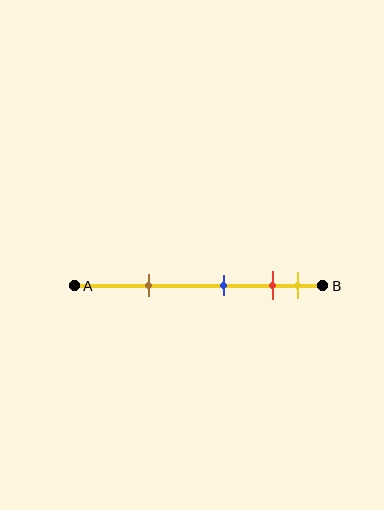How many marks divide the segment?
There are 4 marks dividing the segment.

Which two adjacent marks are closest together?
The red and yellow marks are the closest adjacent pair.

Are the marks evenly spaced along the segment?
No, the marks are not evenly spaced.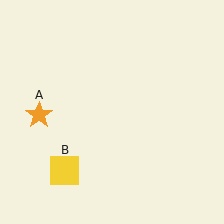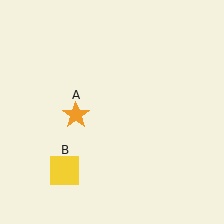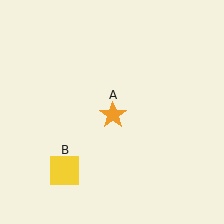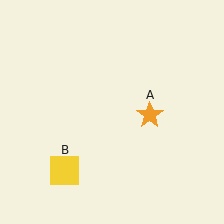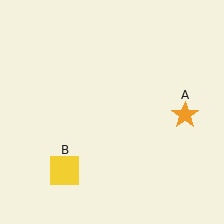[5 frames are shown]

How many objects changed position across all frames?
1 object changed position: orange star (object A).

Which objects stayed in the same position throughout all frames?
Yellow square (object B) remained stationary.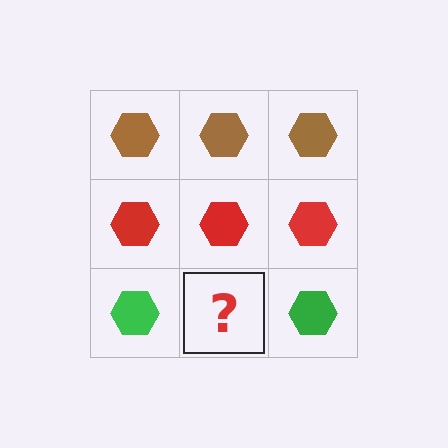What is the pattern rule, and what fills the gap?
The rule is that each row has a consistent color. The gap should be filled with a green hexagon.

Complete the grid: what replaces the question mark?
The question mark should be replaced with a green hexagon.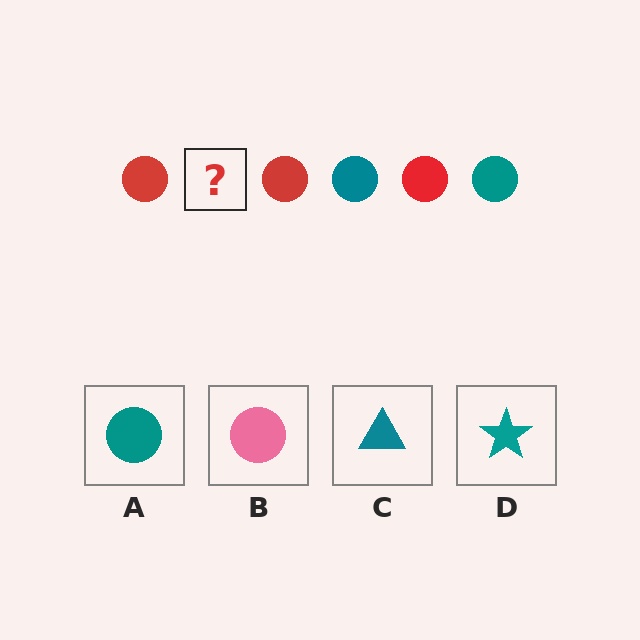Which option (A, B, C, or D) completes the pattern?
A.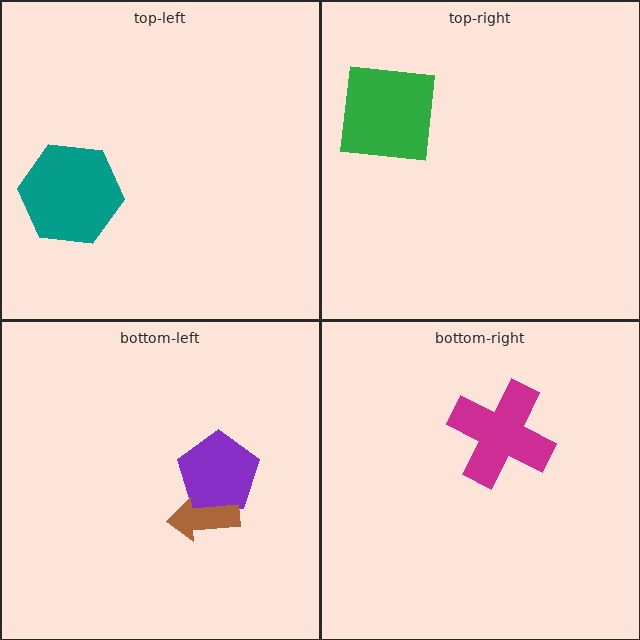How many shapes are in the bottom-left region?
2.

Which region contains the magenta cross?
The bottom-right region.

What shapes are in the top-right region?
The green square.